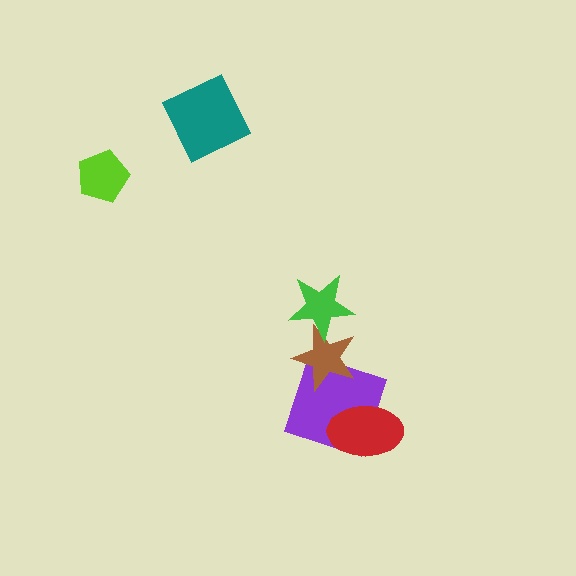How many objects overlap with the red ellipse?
1 object overlaps with the red ellipse.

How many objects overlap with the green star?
1 object overlaps with the green star.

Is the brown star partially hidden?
Yes, it is partially covered by another shape.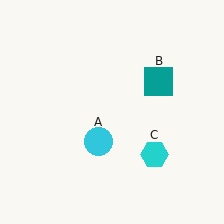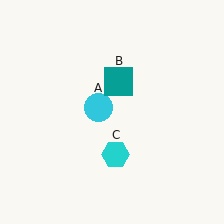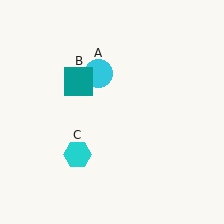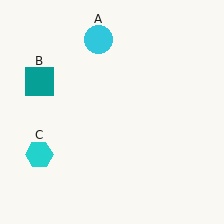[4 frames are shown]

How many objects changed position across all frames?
3 objects changed position: cyan circle (object A), teal square (object B), cyan hexagon (object C).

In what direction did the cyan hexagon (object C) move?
The cyan hexagon (object C) moved left.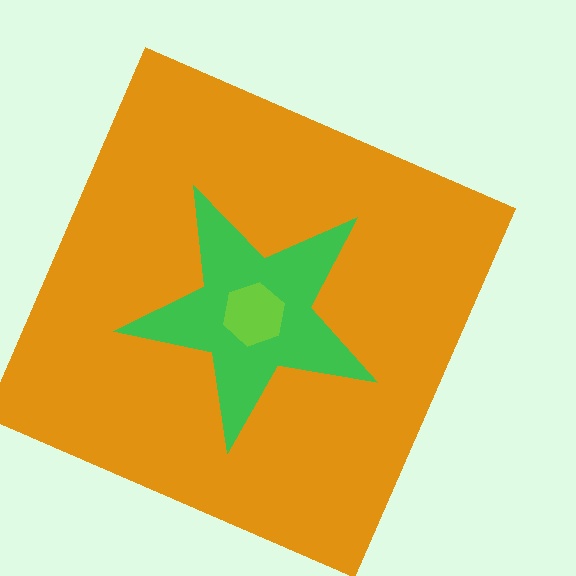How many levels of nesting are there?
3.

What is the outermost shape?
The orange square.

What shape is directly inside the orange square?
The green star.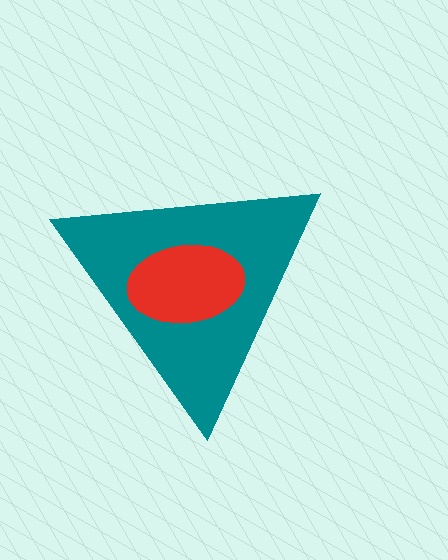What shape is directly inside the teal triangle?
The red ellipse.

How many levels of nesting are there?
2.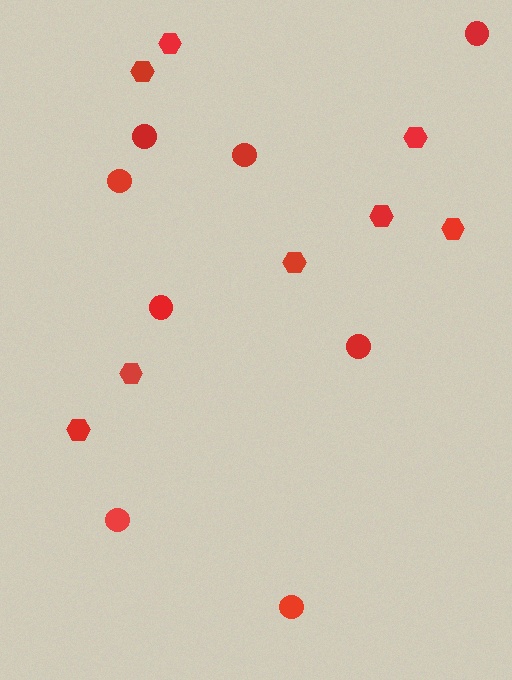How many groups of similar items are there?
There are 2 groups: one group of hexagons (8) and one group of circles (8).